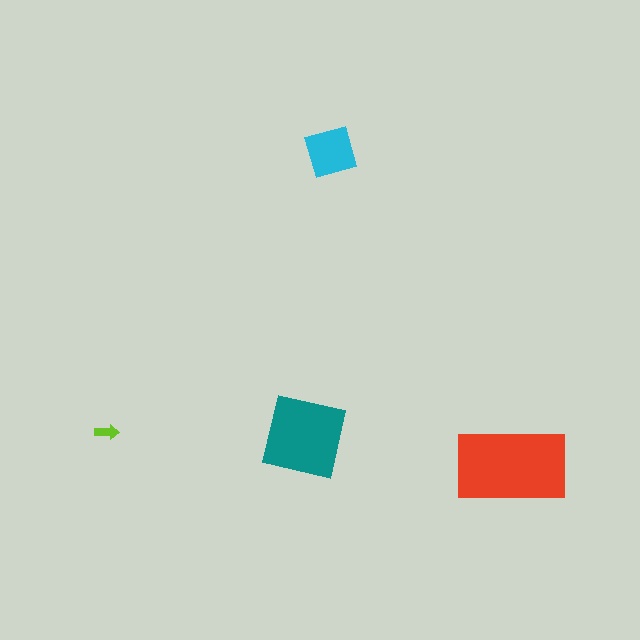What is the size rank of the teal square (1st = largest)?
2nd.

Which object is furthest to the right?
The red rectangle is rightmost.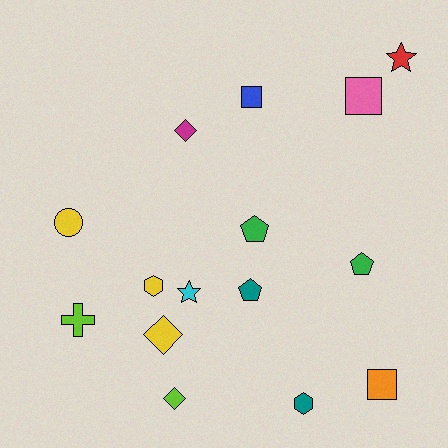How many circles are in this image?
There is 1 circle.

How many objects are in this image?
There are 15 objects.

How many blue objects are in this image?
There is 1 blue object.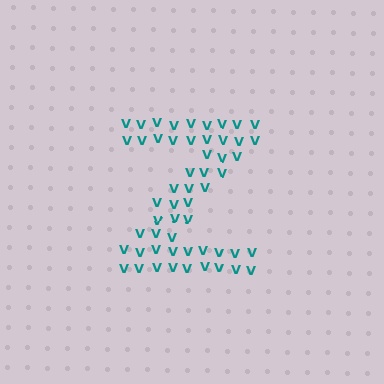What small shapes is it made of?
It is made of small letter V's.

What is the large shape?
The large shape is the letter Z.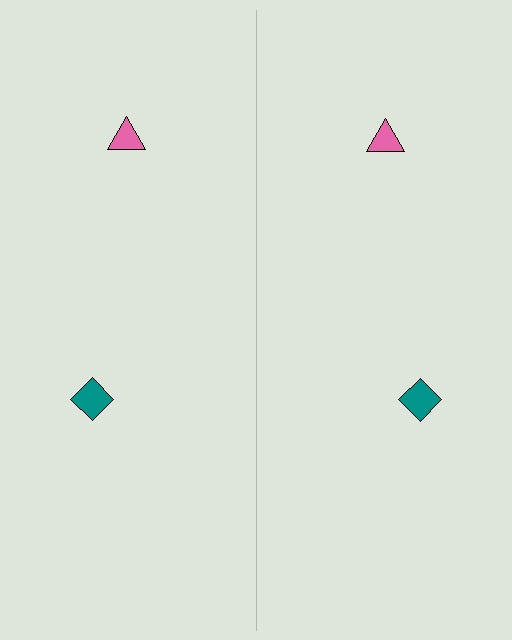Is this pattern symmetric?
Yes, this pattern has bilateral (reflection) symmetry.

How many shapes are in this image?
There are 4 shapes in this image.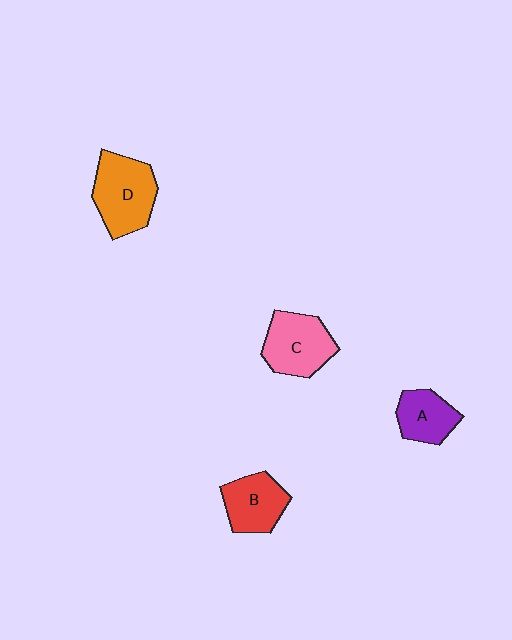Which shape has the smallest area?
Shape A (purple).